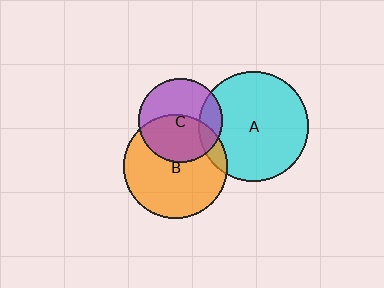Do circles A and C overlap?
Yes.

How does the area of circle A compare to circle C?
Approximately 1.7 times.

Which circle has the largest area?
Circle A (cyan).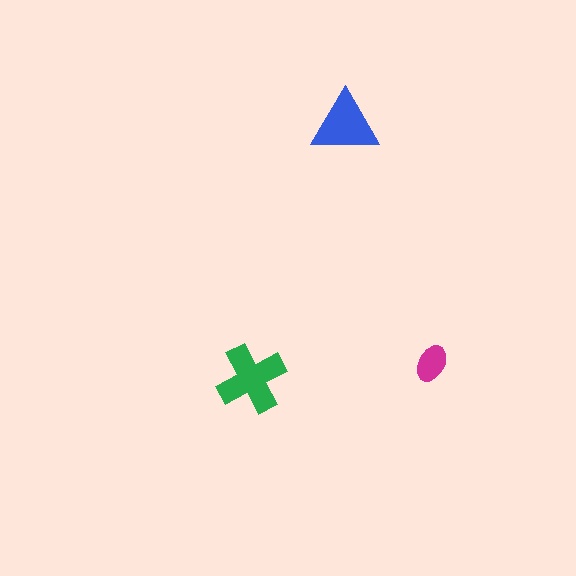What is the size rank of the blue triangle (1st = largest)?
2nd.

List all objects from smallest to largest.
The magenta ellipse, the blue triangle, the green cross.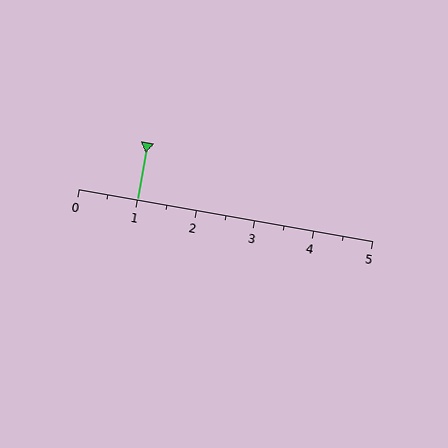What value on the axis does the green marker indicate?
The marker indicates approximately 1.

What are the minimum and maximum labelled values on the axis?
The axis runs from 0 to 5.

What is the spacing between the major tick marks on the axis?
The major ticks are spaced 1 apart.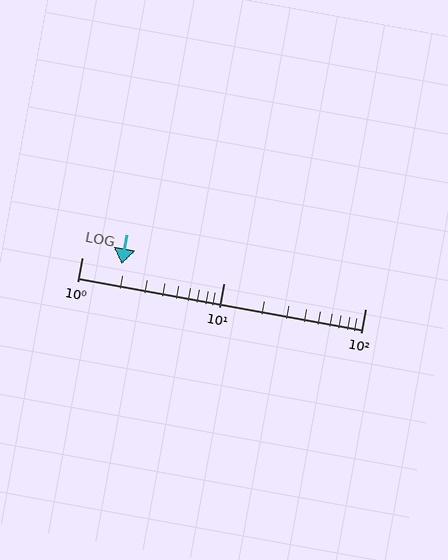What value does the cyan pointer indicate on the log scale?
The pointer indicates approximately 1.9.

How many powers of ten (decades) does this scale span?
The scale spans 2 decades, from 1 to 100.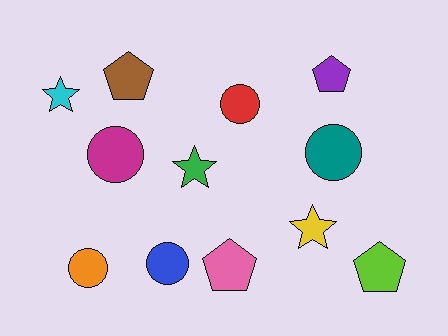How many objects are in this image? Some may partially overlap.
There are 12 objects.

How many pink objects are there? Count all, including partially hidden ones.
There is 1 pink object.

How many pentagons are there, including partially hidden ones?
There are 4 pentagons.